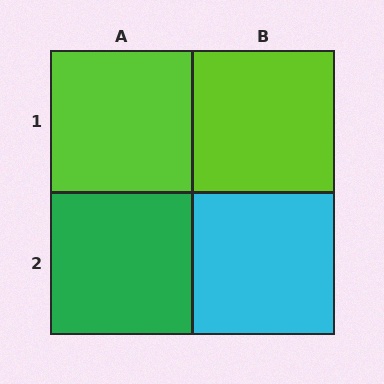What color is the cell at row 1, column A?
Lime.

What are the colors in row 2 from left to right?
Green, cyan.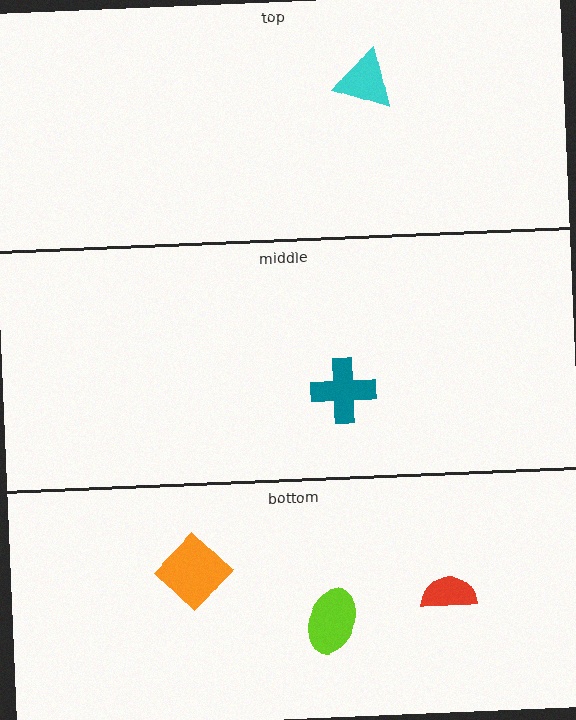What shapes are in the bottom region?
The lime ellipse, the orange diamond, the red semicircle.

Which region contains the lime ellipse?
The bottom region.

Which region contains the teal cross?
The middle region.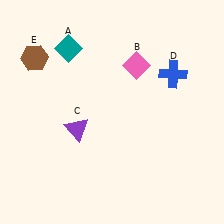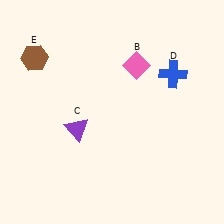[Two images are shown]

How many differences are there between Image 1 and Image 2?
There is 1 difference between the two images.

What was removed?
The teal diamond (A) was removed in Image 2.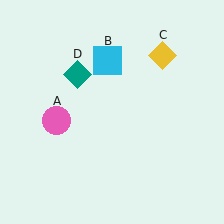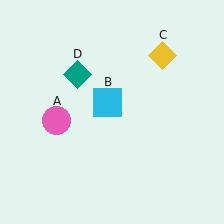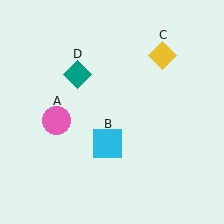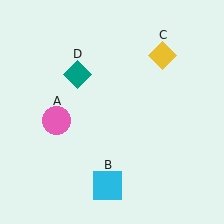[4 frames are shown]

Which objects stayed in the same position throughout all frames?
Pink circle (object A) and yellow diamond (object C) and teal diamond (object D) remained stationary.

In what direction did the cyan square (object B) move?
The cyan square (object B) moved down.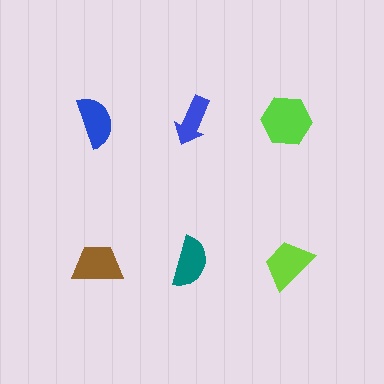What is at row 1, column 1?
A blue semicircle.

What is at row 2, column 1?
A brown trapezoid.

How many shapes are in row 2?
3 shapes.